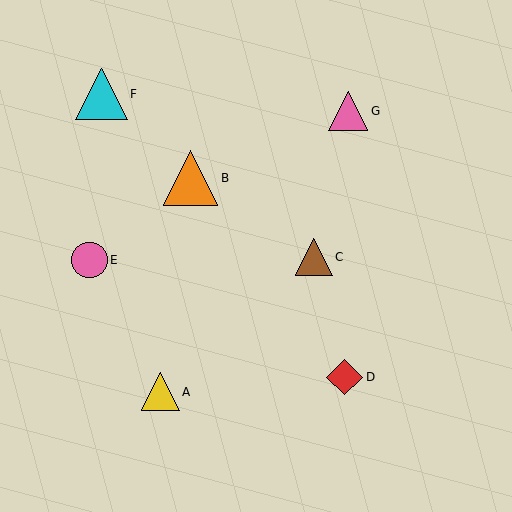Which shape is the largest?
The orange triangle (labeled B) is the largest.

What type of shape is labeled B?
Shape B is an orange triangle.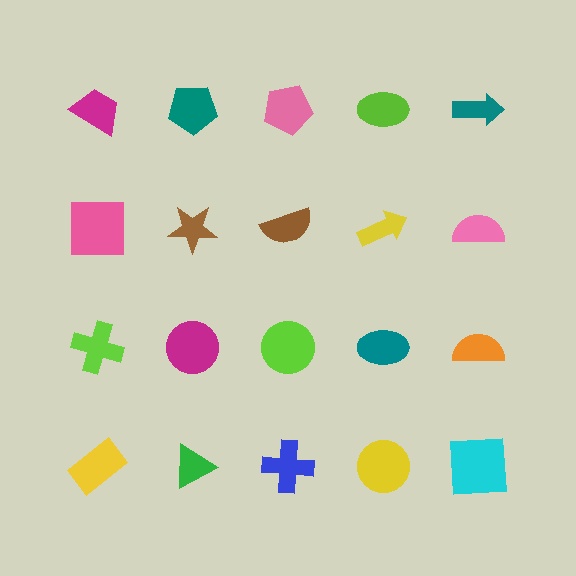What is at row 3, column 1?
A lime cross.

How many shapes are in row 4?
5 shapes.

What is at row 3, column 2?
A magenta circle.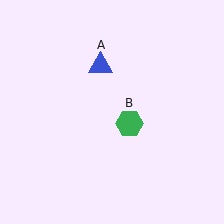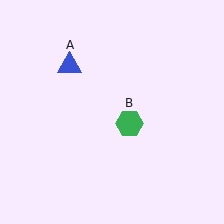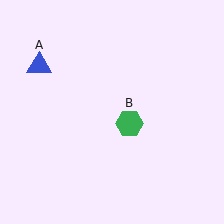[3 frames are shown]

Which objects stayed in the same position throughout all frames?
Green hexagon (object B) remained stationary.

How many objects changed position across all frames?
1 object changed position: blue triangle (object A).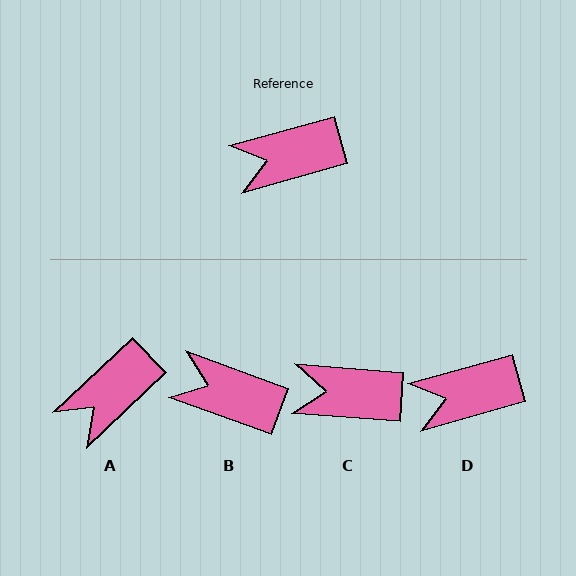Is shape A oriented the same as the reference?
No, it is off by about 28 degrees.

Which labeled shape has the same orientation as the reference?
D.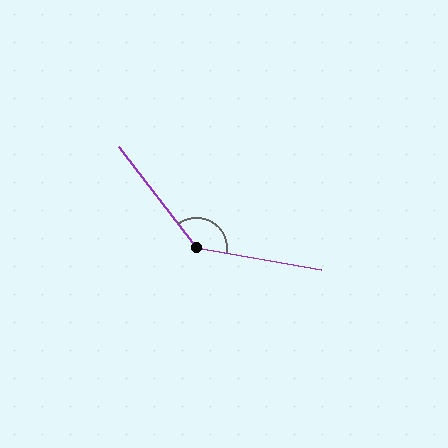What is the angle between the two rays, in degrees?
Approximately 137 degrees.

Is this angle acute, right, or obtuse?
It is obtuse.